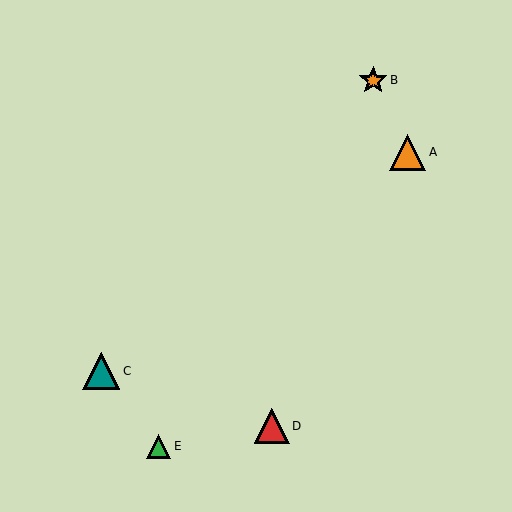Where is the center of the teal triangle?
The center of the teal triangle is at (101, 371).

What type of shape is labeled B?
Shape B is an orange star.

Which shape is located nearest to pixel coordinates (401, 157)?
The orange triangle (labeled A) at (408, 152) is nearest to that location.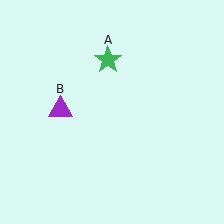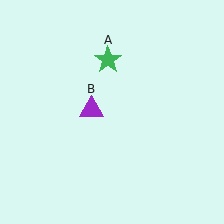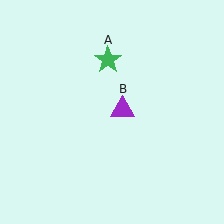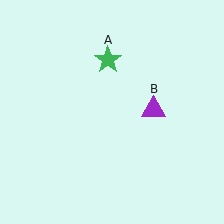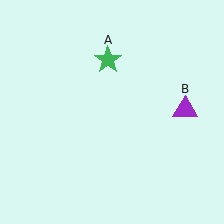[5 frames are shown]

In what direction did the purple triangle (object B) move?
The purple triangle (object B) moved right.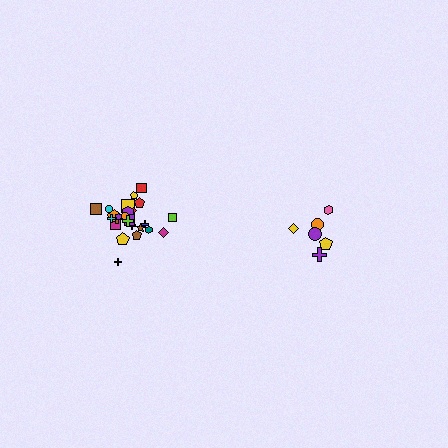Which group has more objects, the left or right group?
The left group.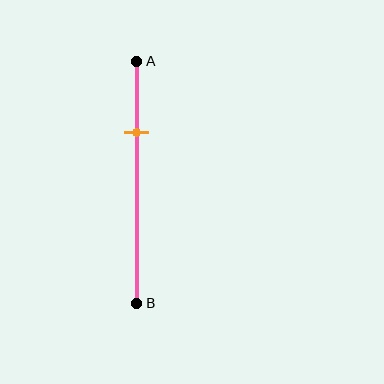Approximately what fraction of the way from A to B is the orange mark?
The orange mark is approximately 30% of the way from A to B.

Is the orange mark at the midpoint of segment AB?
No, the mark is at about 30% from A, not at the 50% midpoint.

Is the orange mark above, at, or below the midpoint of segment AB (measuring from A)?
The orange mark is above the midpoint of segment AB.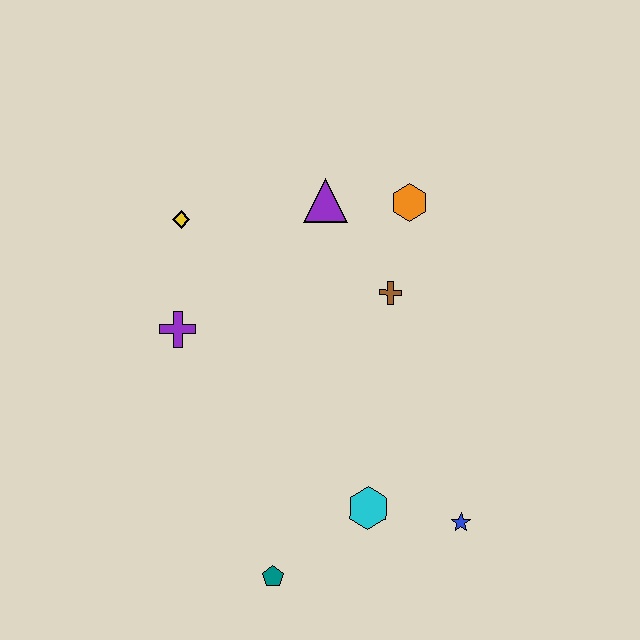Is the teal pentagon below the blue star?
Yes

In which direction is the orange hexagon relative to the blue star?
The orange hexagon is above the blue star.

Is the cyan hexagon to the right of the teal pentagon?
Yes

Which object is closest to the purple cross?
The yellow diamond is closest to the purple cross.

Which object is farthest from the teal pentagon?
The orange hexagon is farthest from the teal pentagon.